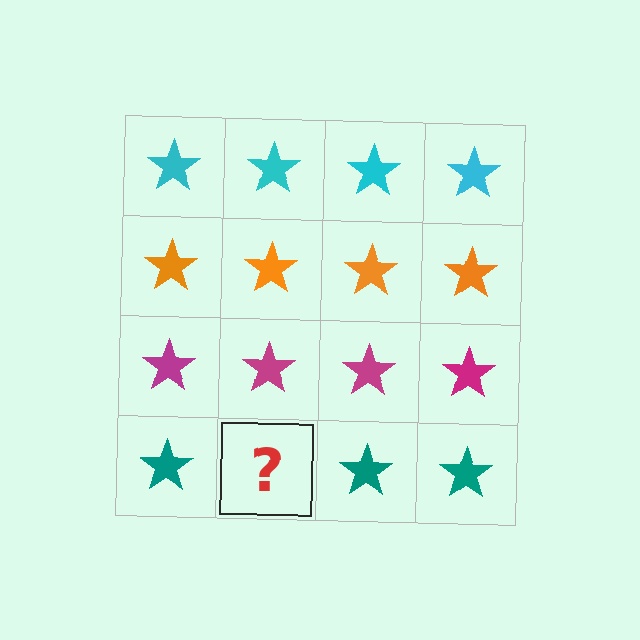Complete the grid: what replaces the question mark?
The question mark should be replaced with a teal star.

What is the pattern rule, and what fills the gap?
The rule is that each row has a consistent color. The gap should be filled with a teal star.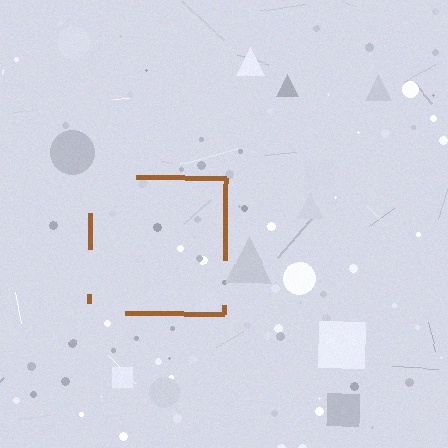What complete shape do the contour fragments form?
The contour fragments form a square.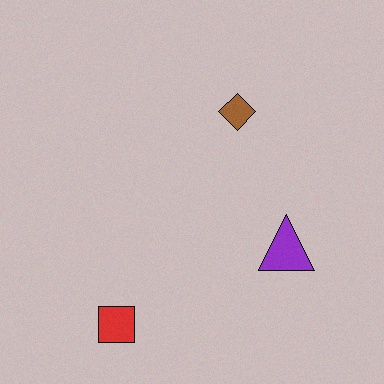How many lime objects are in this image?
There are no lime objects.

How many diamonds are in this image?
There is 1 diamond.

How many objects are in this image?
There are 3 objects.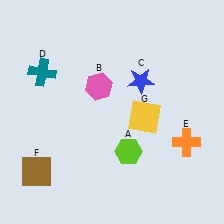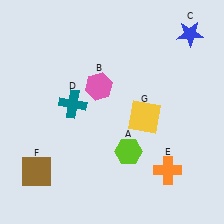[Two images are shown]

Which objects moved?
The objects that moved are: the blue star (C), the teal cross (D), the orange cross (E).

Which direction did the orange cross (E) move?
The orange cross (E) moved down.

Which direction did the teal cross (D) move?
The teal cross (D) moved down.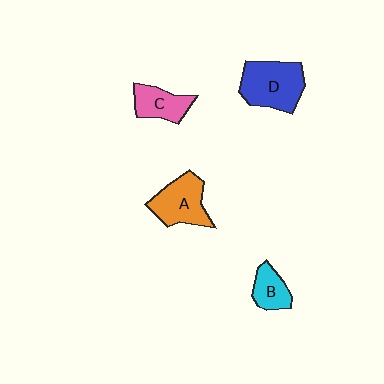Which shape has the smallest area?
Shape B (cyan).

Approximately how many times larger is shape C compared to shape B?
Approximately 1.2 times.